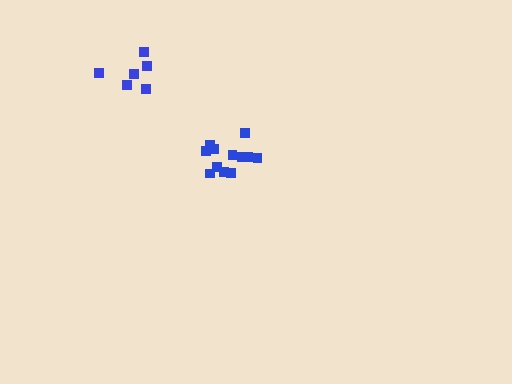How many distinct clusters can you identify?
There are 2 distinct clusters.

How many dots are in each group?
Group 1: 6 dots, Group 2: 12 dots (18 total).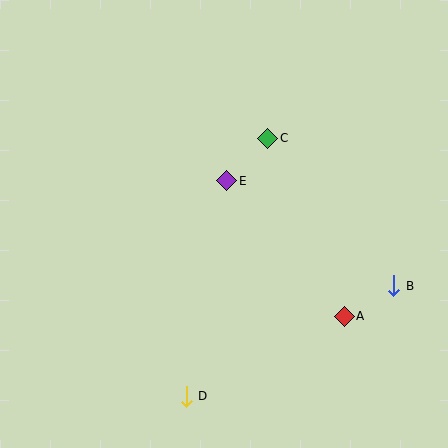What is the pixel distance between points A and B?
The distance between A and B is 58 pixels.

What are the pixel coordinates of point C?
Point C is at (268, 138).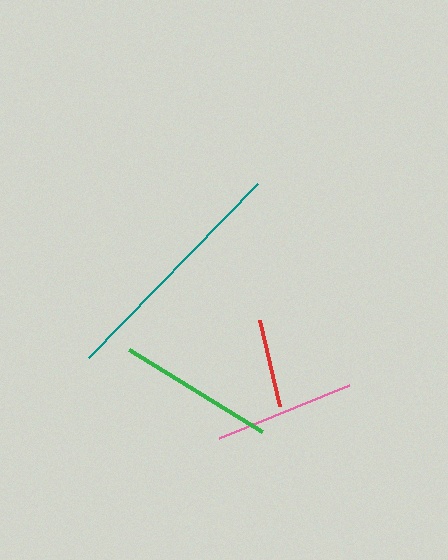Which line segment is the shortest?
The red line is the shortest at approximately 88 pixels.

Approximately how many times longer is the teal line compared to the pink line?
The teal line is approximately 1.7 times the length of the pink line.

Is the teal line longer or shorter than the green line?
The teal line is longer than the green line.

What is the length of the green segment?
The green segment is approximately 155 pixels long.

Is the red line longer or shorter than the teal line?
The teal line is longer than the red line.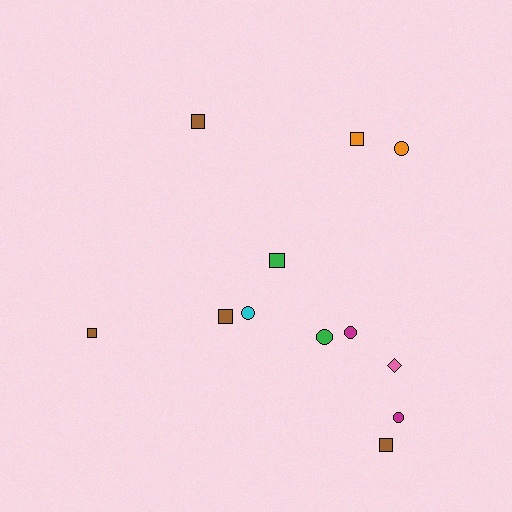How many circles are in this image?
There are 5 circles.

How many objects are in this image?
There are 12 objects.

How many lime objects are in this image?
There are no lime objects.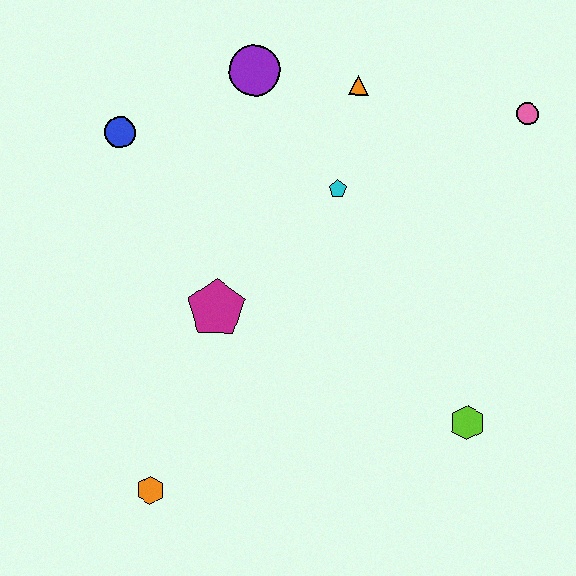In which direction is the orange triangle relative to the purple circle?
The orange triangle is to the right of the purple circle.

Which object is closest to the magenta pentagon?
The cyan pentagon is closest to the magenta pentagon.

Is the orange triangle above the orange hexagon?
Yes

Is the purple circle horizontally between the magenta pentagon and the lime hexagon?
Yes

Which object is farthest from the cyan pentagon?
The orange hexagon is farthest from the cyan pentagon.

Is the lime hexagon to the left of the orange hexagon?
No